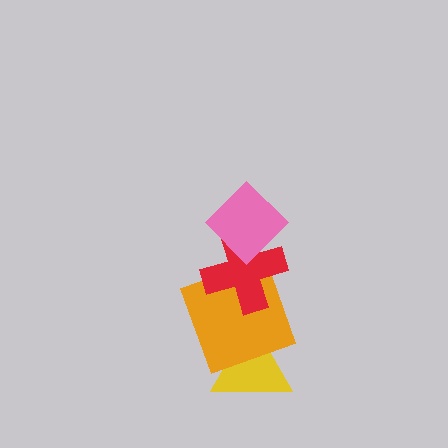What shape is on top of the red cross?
The pink diamond is on top of the red cross.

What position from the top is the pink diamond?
The pink diamond is 1st from the top.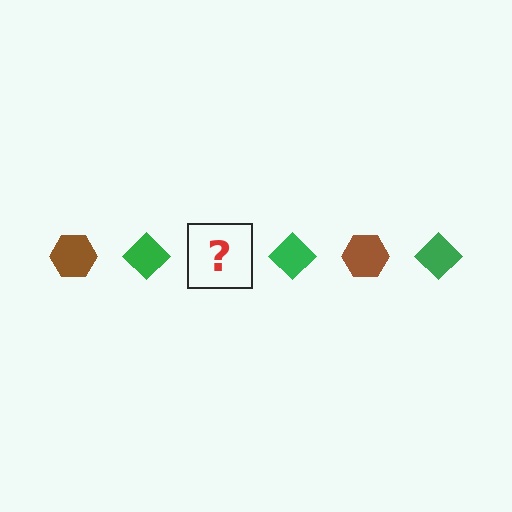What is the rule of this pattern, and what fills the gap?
The rule is that the pattern alternates between brown hexagon and green diamond. The gap should be filled with a brown hexagon.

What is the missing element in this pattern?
The missing element is a brown hexagon.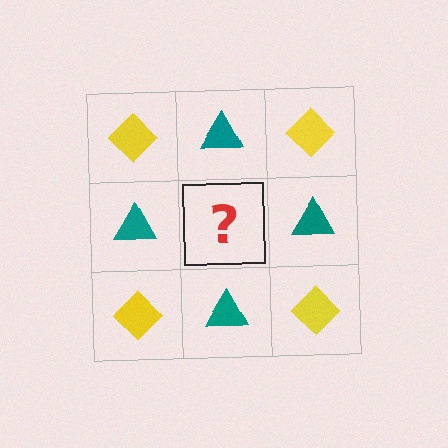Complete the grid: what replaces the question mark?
The question mark should be replaced with a yellow diamond.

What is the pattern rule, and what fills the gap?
The rule is that it alternates yellow diamond and teal triangle in a checkerboard pattern. The gap should be filled with a yellow diamond.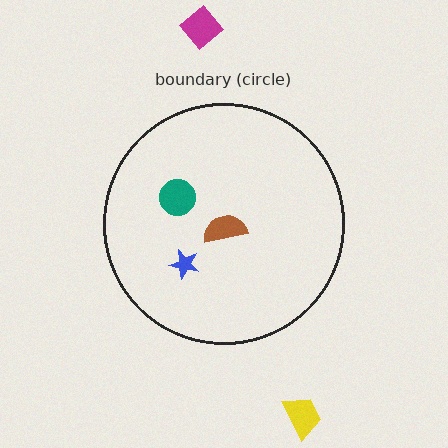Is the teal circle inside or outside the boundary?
Inside.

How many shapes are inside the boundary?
3 inside, 2 outside.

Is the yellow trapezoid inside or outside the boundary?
Outside.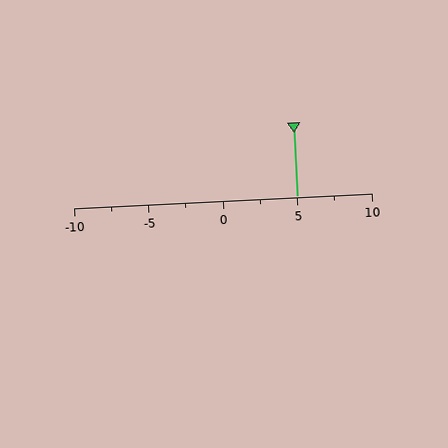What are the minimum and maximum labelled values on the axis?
The axis runs from -10 to 10.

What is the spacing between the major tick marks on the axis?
The major ticks are spaced 5 apart.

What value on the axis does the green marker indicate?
The marker indicates approximately 5.